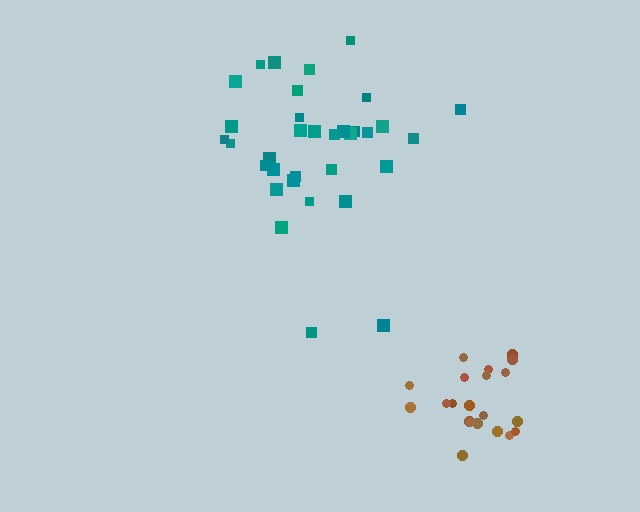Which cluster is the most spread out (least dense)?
Teal.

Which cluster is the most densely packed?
Brown.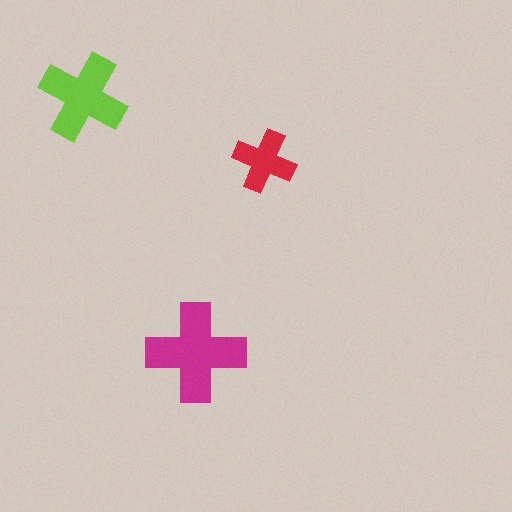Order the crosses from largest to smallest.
the magenta one, the lime one, the red one.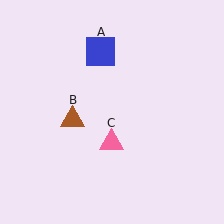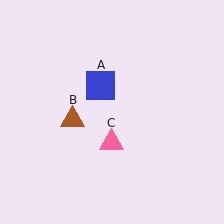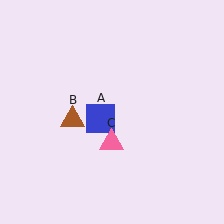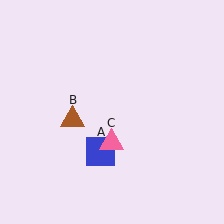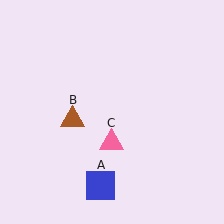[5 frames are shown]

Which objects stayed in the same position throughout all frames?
Brown triangle (object B) and pink triangle (object C) remained stationary.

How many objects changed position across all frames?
1 object changed position: blue square (object A).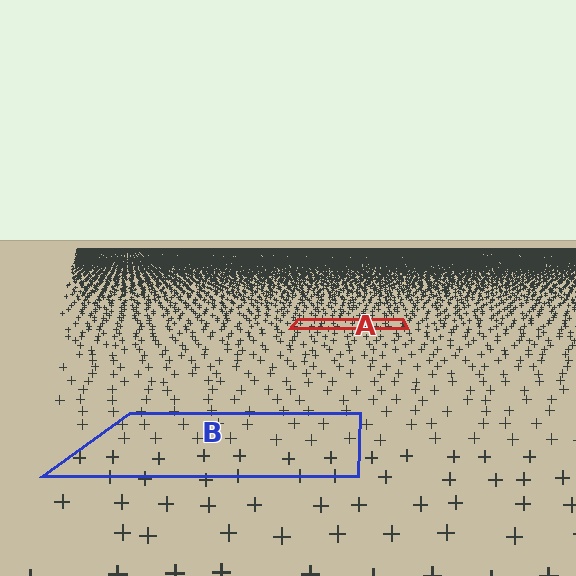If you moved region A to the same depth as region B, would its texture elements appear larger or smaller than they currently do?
They would appear larger. At a closer depth, the same texture elements are projected at a bigger on-screen size.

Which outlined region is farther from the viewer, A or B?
Region A is farther from the viewer — the texture elements inside it appear smaller and more densely packed.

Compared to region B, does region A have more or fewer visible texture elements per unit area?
Region A has more texture elements per unit area — they are packed more densely because it is farther away.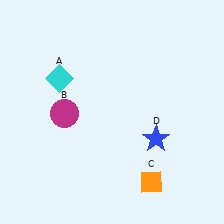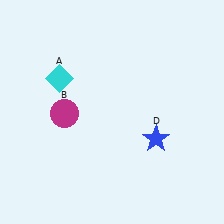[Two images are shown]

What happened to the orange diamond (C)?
The orange diamond (C) was removed in Image 2. It was in the bottom-right area of Image 1.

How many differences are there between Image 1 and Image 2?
There is 1 difference between the two images.